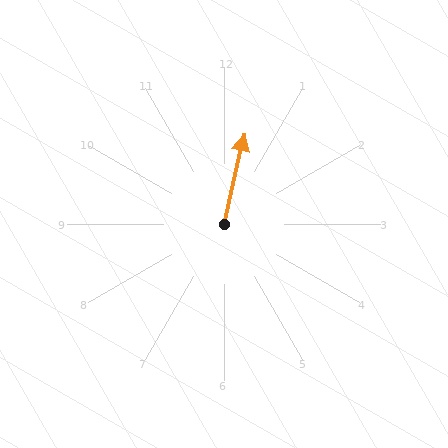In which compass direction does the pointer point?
North.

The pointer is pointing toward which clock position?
Roughly 12 o'clock.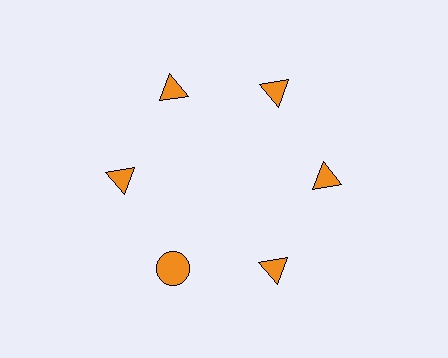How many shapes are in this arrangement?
There are 6 shapes arranged in a ring pattern.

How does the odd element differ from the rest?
It has a different shape: circle instead of triangle.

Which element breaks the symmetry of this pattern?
The orange circle at roughly the 7 o'clock position breaks the symmetry. All other shapes are orange triangles.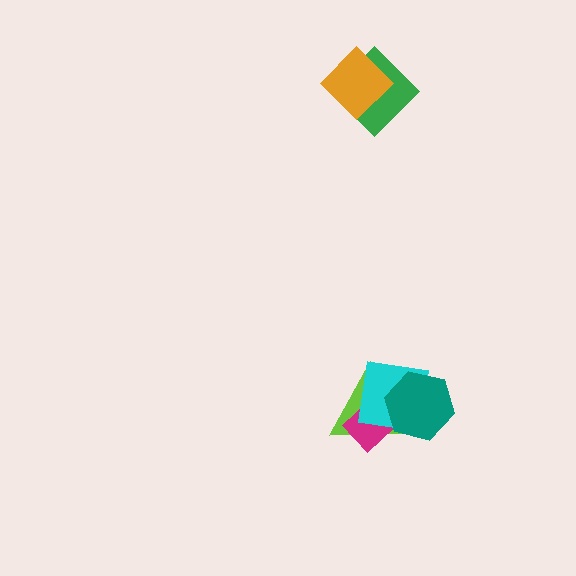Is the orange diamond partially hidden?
No, no other shape covers it.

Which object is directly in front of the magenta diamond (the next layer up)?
The cyan square is directly in front of the magenta diamond.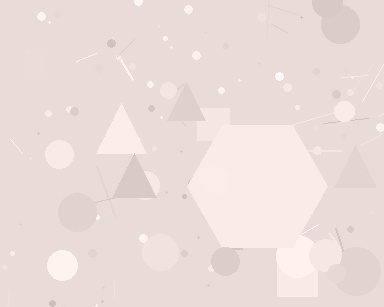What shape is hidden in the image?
A hexagon is hidden in the image.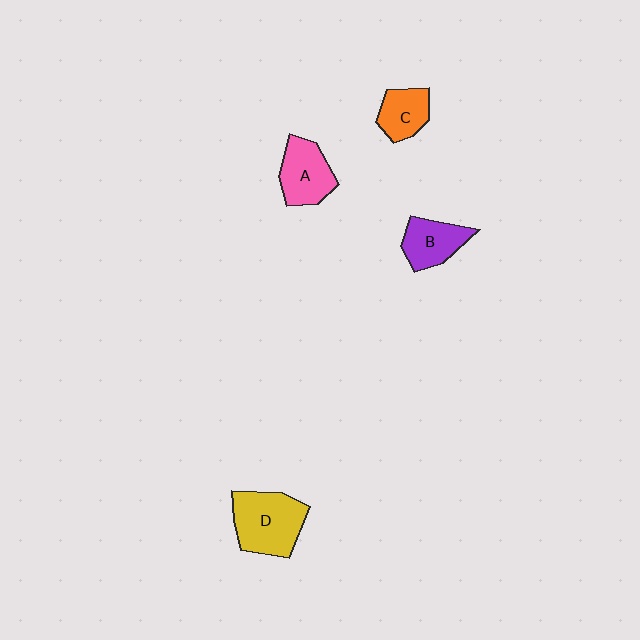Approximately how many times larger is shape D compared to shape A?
Approximately 1.4 times.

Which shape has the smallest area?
Shape C (orange).